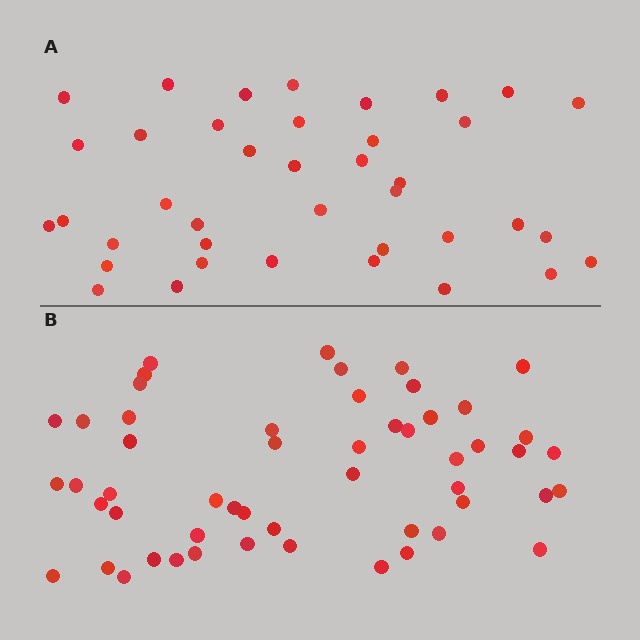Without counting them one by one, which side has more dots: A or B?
Region B (the bottom region) has more dots.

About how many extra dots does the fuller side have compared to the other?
Region B has approximately 15 more dots than region A.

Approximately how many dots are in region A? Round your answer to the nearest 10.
About 40 dots. (The exact count is 39, which rounds to 40.)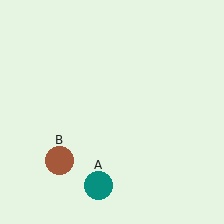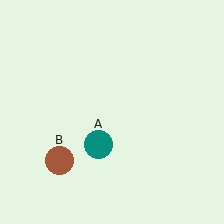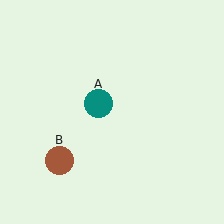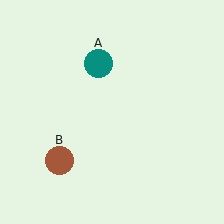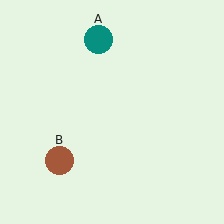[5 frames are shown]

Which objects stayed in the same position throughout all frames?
Brown circle (object B) remained stationary.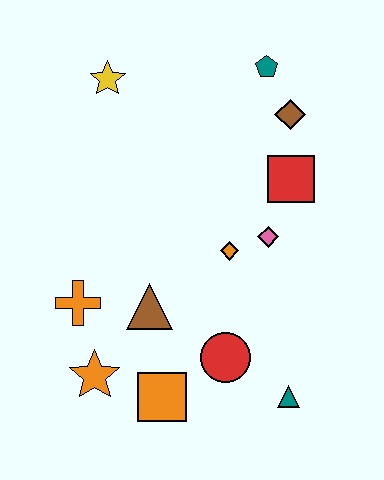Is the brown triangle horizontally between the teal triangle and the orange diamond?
No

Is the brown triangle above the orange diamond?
No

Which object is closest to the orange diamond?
The pink diamond is closest to the orange diamond.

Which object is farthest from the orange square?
The teal pentagon is farthest from the orange square.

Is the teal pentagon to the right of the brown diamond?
No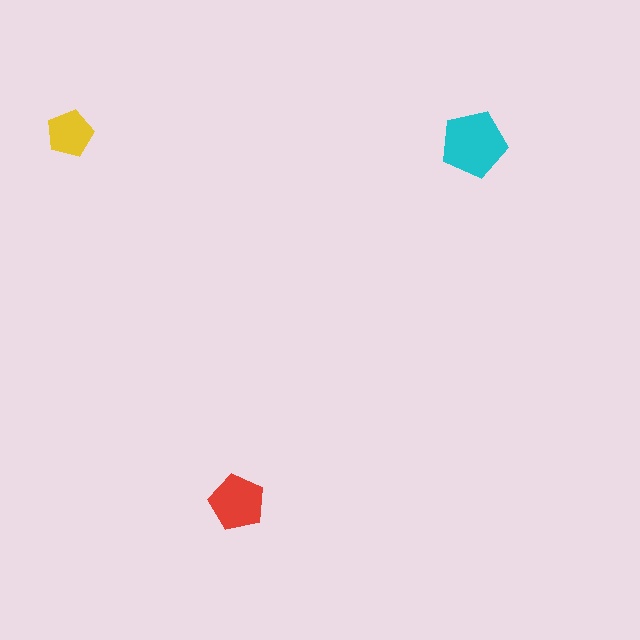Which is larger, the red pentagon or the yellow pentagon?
The red one.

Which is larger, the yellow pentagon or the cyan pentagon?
The cyan one.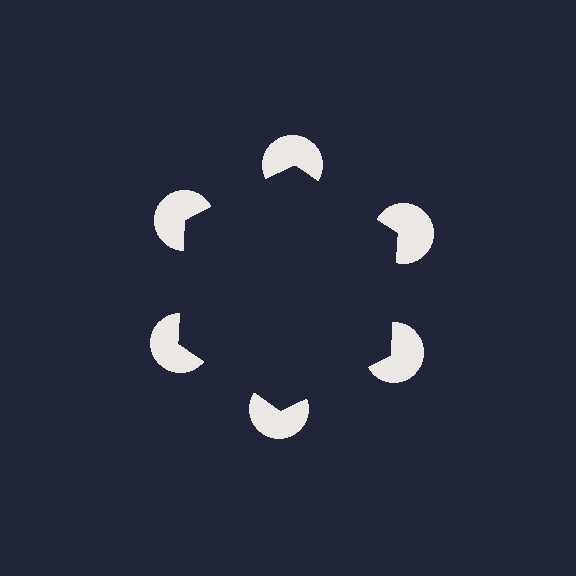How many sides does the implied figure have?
6 sides.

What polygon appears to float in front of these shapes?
An illusory hexagon — its edges are inferred from the aligned wedge cuts in the pac-man discs, not physically drawn.